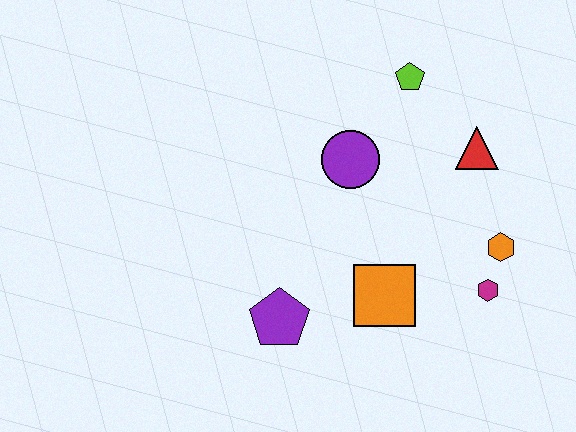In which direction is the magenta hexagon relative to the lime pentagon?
The magenta hexagon is below the lime pentagon.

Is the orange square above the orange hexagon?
No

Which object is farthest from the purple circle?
The magenta hexagon is farthest from the purple circle.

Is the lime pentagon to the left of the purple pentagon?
No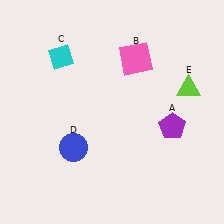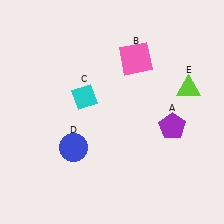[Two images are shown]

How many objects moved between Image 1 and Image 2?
1 object moved between the two images.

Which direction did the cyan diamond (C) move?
The cyan diamond (C) moved down.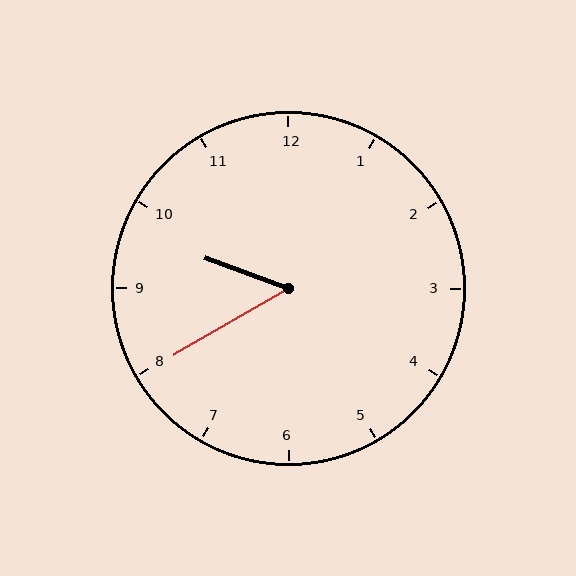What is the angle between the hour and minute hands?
Approximately 50 degrees.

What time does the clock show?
9:40.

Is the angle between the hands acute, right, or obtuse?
It is acute.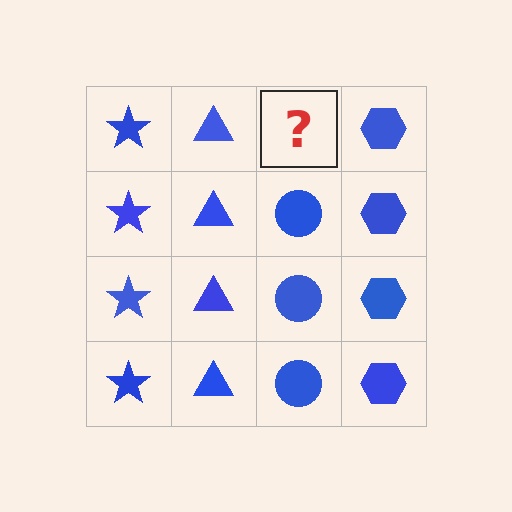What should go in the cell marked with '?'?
The missing cell should contain a blue circle.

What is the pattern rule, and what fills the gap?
The rule is that each column has a consistent shape. The gap should be filled with a blue circle.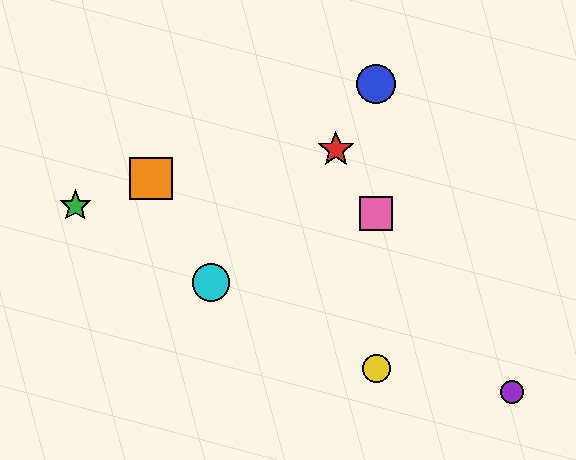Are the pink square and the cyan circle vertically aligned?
No, the pink square is at x≈376 and the cyan circle is at x≈211.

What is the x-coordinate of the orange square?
The orange square is at x≈151.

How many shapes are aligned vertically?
3 shapes (the blue circle, the yellow circle, the pink square) are aligned vertically.